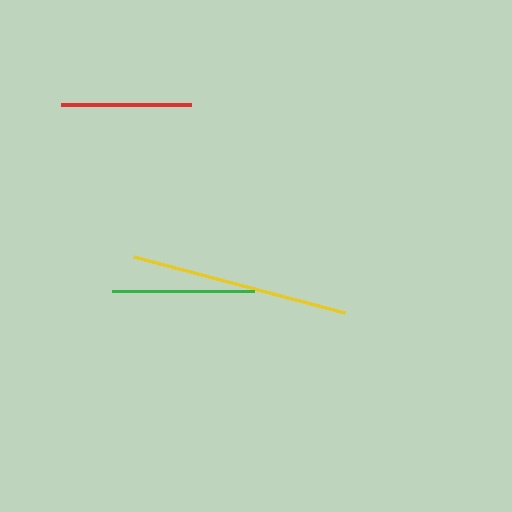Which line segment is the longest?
The yellow line is the longest at approximately 218 pixels.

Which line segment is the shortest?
The red line is the shortest at approximately 130 pixels.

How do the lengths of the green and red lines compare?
The green and red lines are approximately the same length.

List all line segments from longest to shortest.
From longest to shortest: yellow, green, red.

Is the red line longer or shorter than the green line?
The green line is longer than the red line.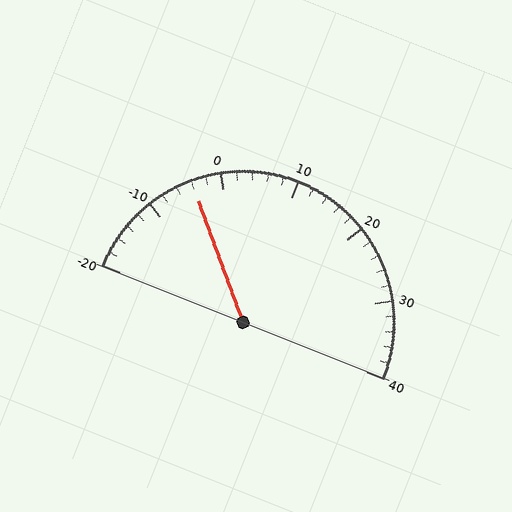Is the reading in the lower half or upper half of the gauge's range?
The reading is in the lower half of the range (-20 to 40).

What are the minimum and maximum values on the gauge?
The gauge ranges from -20 to 40.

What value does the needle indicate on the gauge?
The needle indicates approximately -4.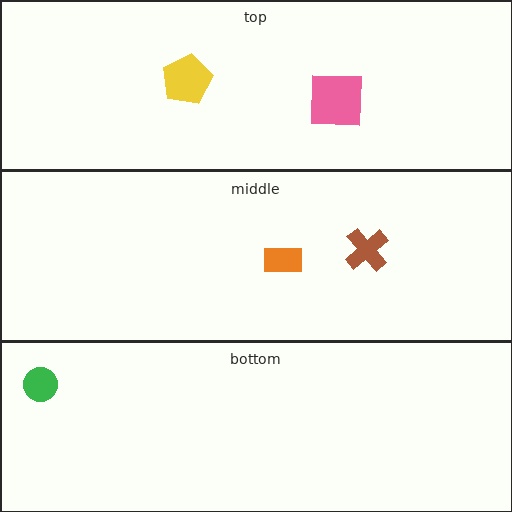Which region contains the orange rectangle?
The middle region.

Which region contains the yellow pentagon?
The top region.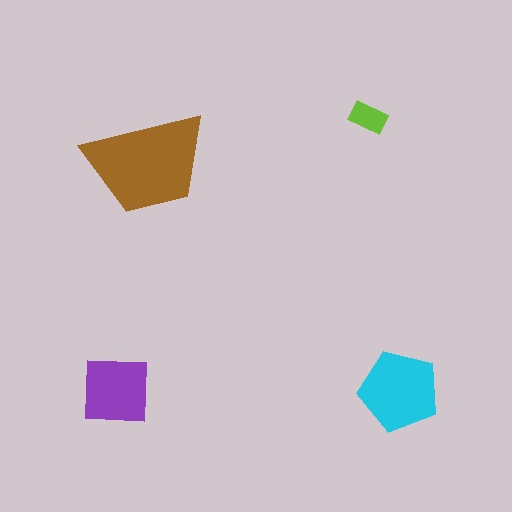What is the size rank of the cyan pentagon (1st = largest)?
2nd.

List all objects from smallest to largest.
The lime rectangle, the purple square, the cyan pentagon, the brown trapezoid.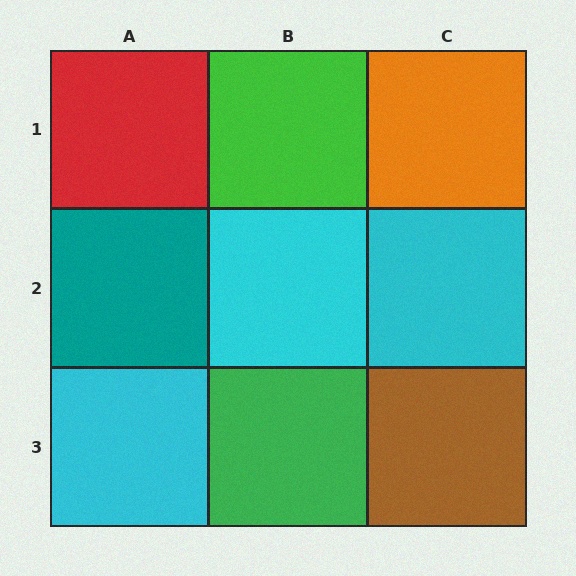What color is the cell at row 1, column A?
Red.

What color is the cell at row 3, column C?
Brown.